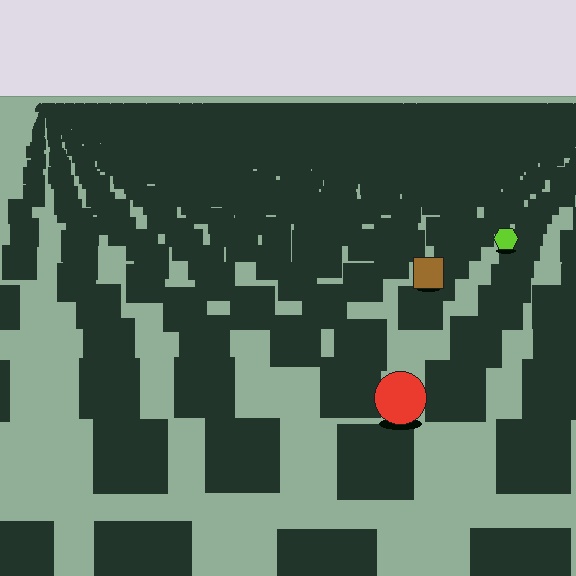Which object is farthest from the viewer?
The lime hexagon is farthest from the viewer. It appears smaller and the ground texture around it is denser.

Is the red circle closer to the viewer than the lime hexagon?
Yes. The red circle is closer — you can tell from the texture gradient: the ground texture is coarser near it.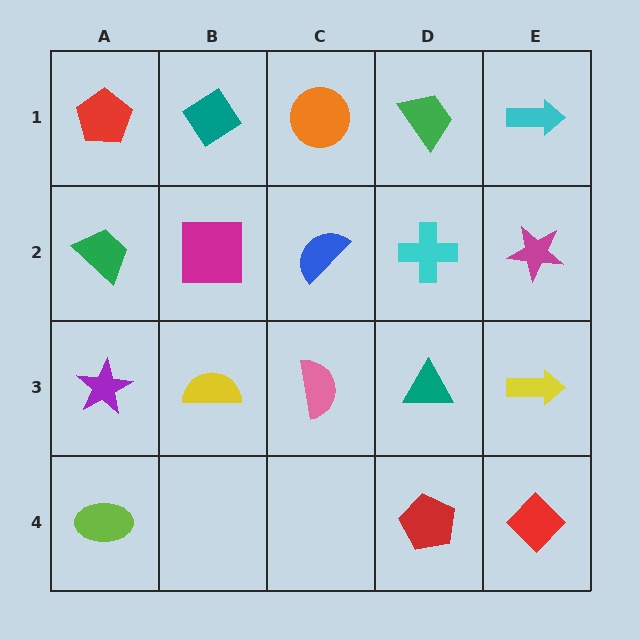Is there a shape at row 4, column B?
No, that cell is empty.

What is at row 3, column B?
A yellow semicircle.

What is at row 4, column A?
A lime ellipse.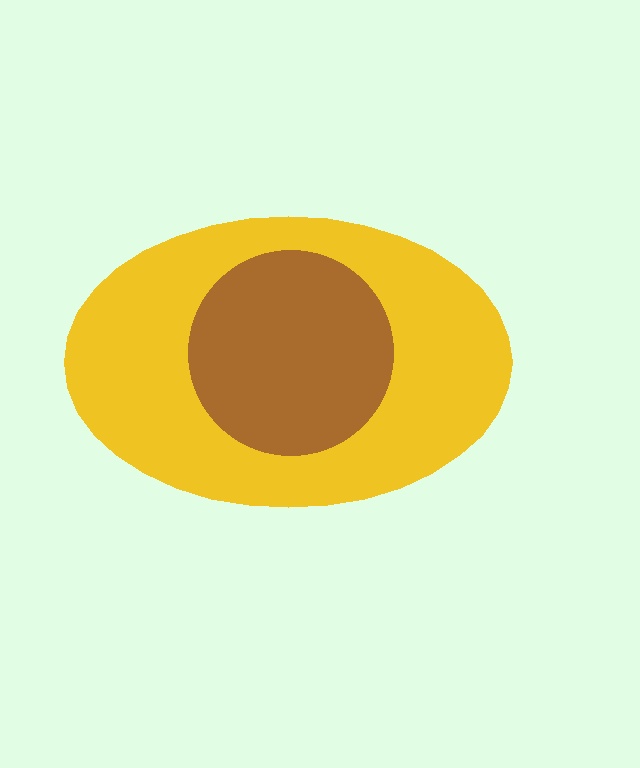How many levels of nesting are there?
2.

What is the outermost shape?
The yellow ellipse.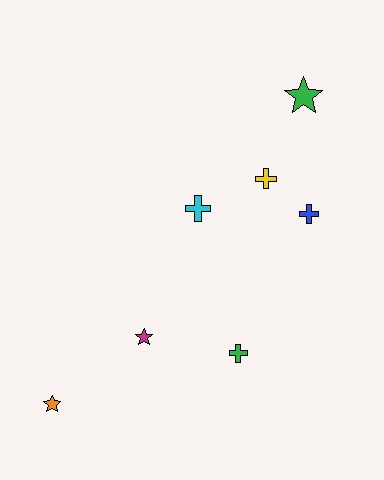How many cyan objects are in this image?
There is 1 cyan object.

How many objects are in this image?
There are 7 objects.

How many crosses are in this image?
There are 4 crosses.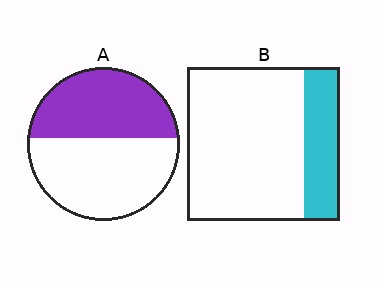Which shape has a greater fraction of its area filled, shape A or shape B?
Shape A.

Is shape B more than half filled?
No.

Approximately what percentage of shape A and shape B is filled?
A is approximately 45% and B is approximately 25%.